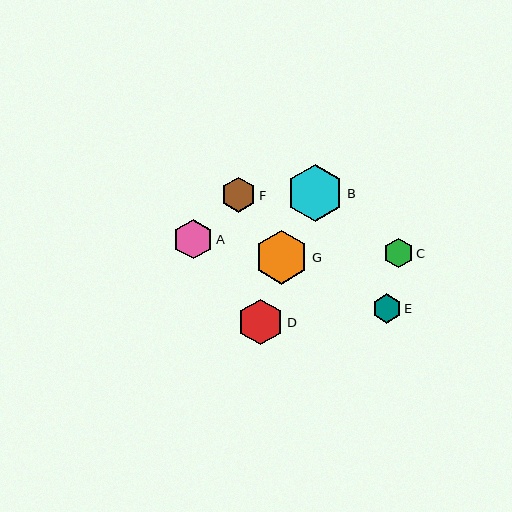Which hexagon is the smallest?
Hexagon E is the smallest with a size of approximately 29 pixels.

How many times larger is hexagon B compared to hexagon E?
Hexagon B is approximately 2.0 times the size of hexagon E.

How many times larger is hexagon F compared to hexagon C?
Hexagon F is approximately 1.2 times the size of hexagon C.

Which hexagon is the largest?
Hexagon B is the largest with a size of approximately 57 pixels.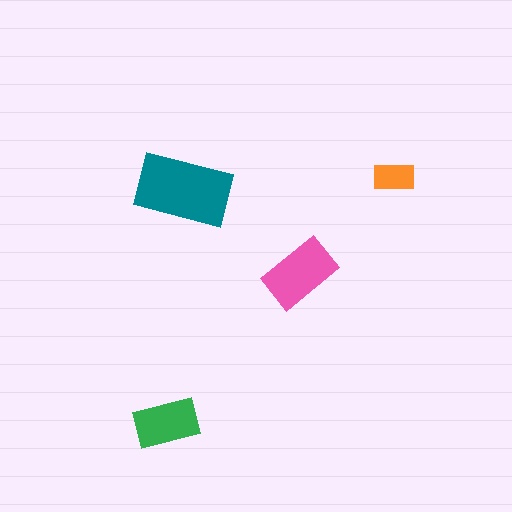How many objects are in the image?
There are 4 objects in the image.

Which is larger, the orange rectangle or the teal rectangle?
The teal one.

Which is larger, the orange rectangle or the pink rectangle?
The pink one.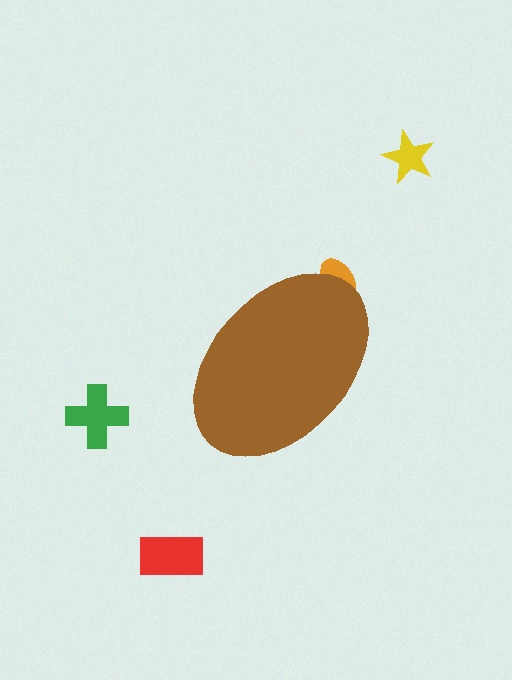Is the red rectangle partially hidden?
No, the red rectangle is fully visible.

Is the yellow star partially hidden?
No, the yellow star is fully visible.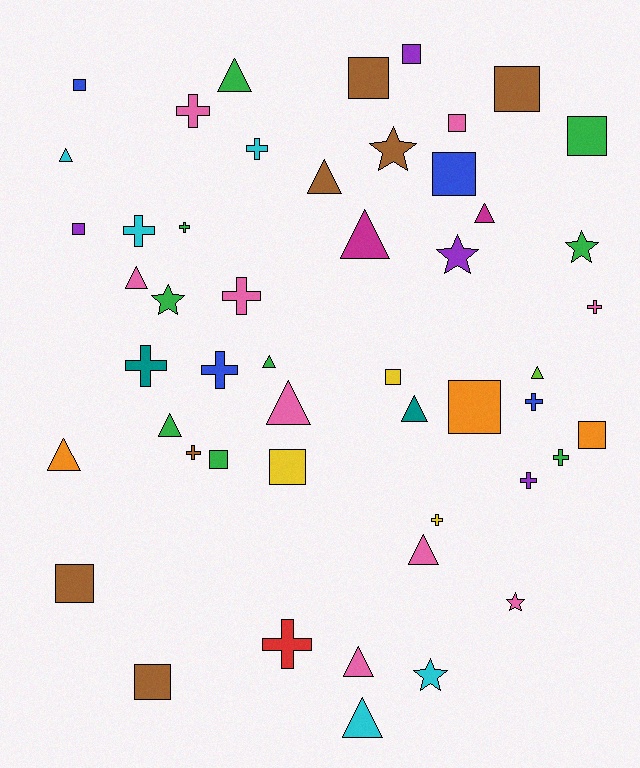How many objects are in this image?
There are 50 objects.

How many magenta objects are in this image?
There are 2 magenta objects.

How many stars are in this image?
There are 6 stars.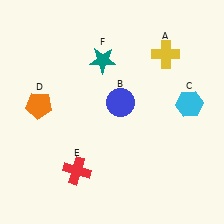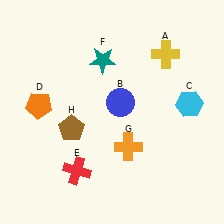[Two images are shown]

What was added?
An orange cross (G), a brown pentagon (H) were added in Image 2.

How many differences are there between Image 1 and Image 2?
There are 2 differences between the two images.